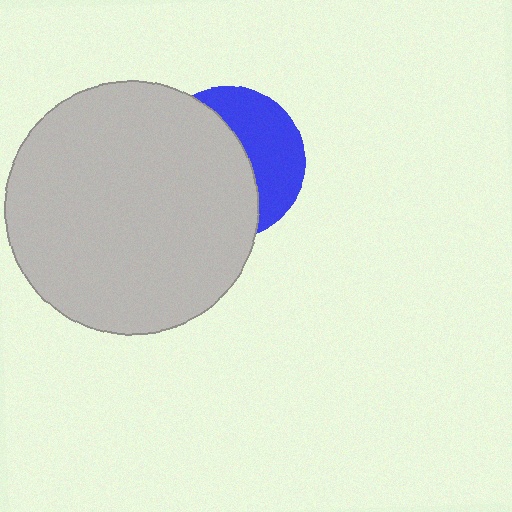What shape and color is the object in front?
The object in front is a light gray circle.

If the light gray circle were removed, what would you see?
You would see the complete blue circle.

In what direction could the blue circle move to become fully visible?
The blue circle could move right. That would shift it out from behind the light gray circle entirely.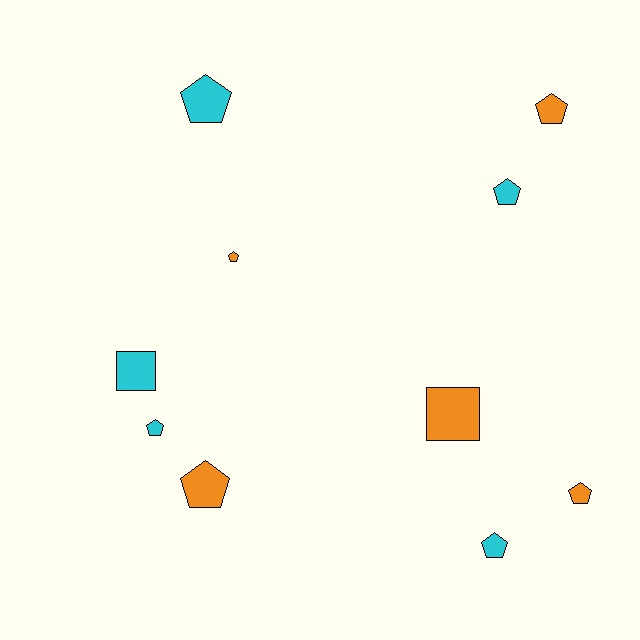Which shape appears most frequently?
Pentagon, with 8 objects.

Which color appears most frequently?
Orange, with 5 objects.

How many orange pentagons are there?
There are 4 orange pentagons.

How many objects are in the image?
There are 10 objects.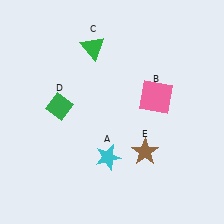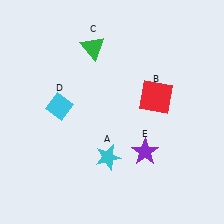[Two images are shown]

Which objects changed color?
B changed from pink to red. D changed from green to cyan. E changed from brown to purple.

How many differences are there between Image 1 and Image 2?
There are 3 differences between the two images.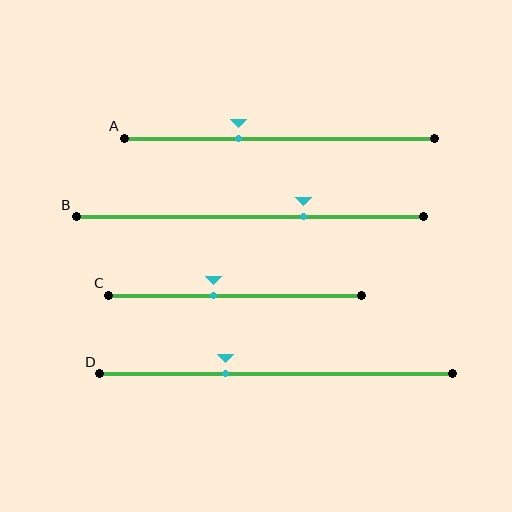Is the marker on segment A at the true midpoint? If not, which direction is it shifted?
No, the marker on segment A is shifted to the left by about 13% of the segment length.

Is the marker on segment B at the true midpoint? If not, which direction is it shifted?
No, the marker on segment B is shifted to the right by about 15% of the segment length.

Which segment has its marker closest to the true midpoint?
Segment C has its marker closest to the true midpoint.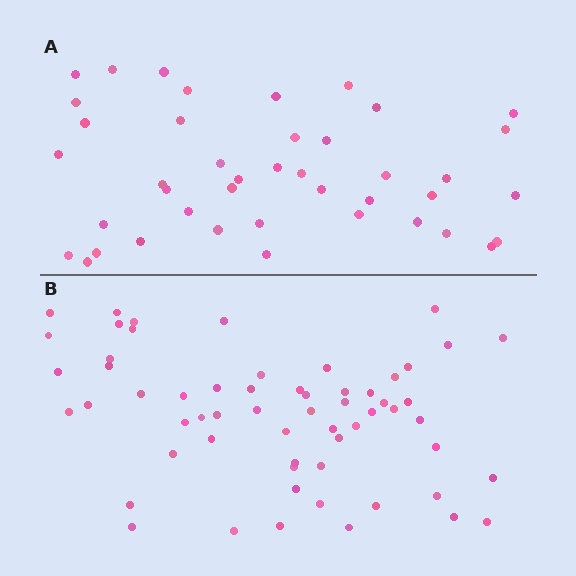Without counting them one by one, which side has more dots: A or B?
Region B (the bottom region) has more dots.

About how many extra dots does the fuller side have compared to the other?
Region B has approximately 20 more dots than region A.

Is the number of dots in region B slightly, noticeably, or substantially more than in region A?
Region B has noticeably more, but not dramatically so. The ratio is roughly 1.4 to 1.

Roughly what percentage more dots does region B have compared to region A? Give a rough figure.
About 45% more.